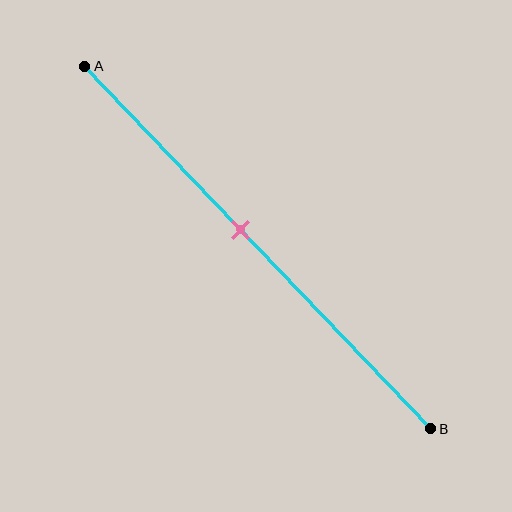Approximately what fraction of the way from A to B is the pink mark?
The pink mark is approximately 45% of the way from A to B.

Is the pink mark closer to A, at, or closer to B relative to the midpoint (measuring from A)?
The pink mark is closer to point A than the midpoint of segment AB.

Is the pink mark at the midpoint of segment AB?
No, the mark is at about 45% from A, not at the 50% midpoint.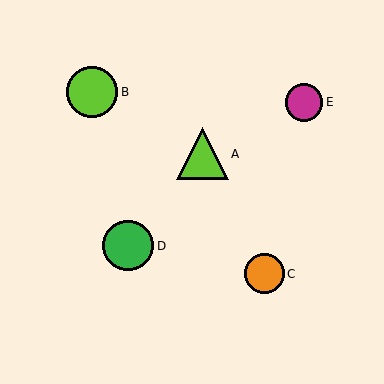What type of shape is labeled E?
Shape E is a magenta circle.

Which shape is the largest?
The lime triangle (labeled A) is the largest.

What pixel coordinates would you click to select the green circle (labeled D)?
Click at (128, 246) to select the green circle D.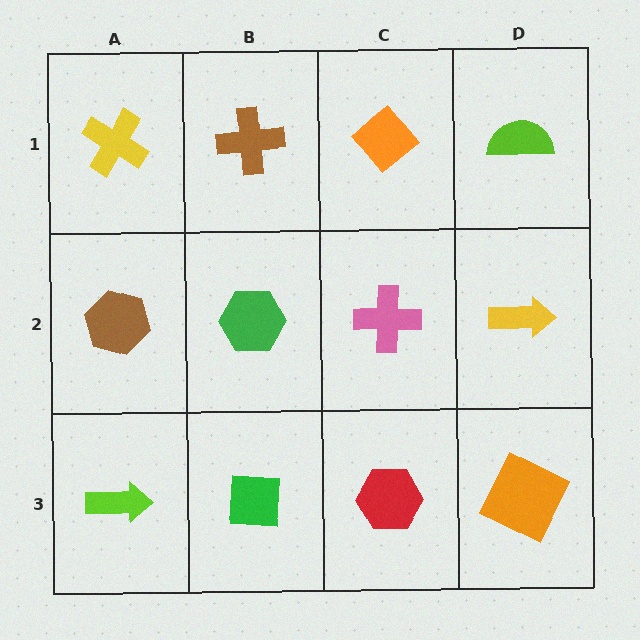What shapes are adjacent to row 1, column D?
A yellow arrow (row 2, column D), an orange diamond (row 1, column C).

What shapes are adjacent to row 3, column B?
A green hexagon (row 2, column B), a lime arrow (row 3, column A), a red hexagon (row 3, column C).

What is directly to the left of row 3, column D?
A red hexagon.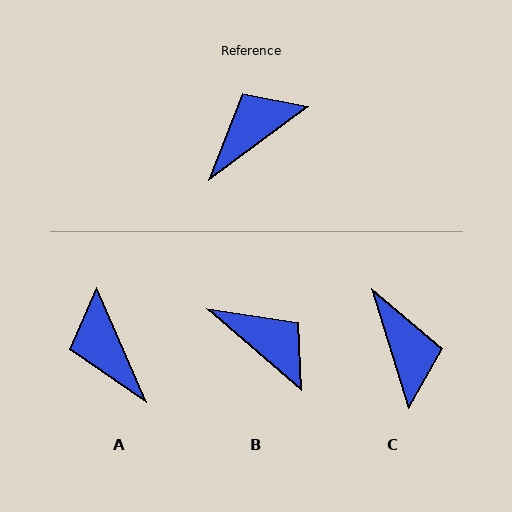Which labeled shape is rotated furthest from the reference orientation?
C, about 109 degrees away.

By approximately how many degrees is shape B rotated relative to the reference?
Approximately 77 degrees clockwise.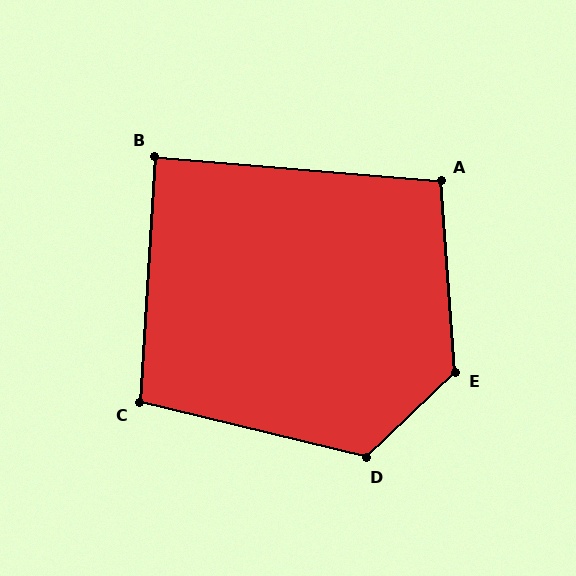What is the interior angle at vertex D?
Approximately 122 degrees (obtuse).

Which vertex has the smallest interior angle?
B, at approximately 89 degrees.